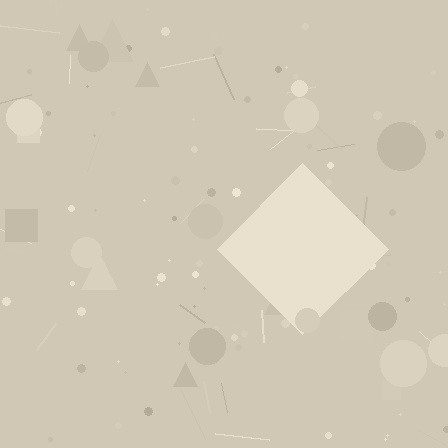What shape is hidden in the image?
A diamond is hidden in the image.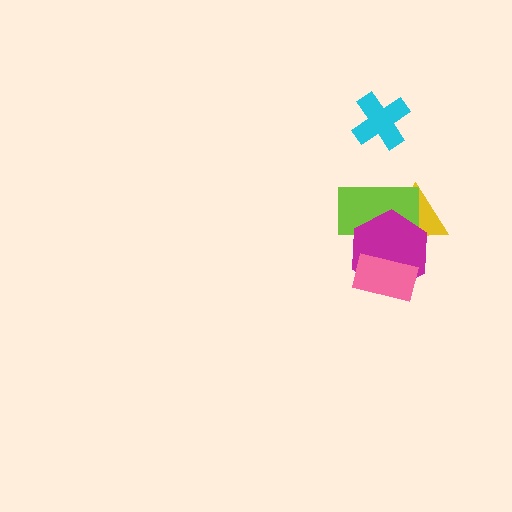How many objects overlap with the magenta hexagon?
3 objects overlap with the magenta hexagon.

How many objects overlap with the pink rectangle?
1 object overlaps with the pink rectangle.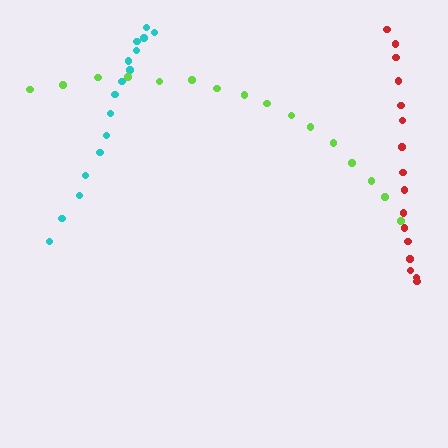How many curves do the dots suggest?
There are 3 distinct paths.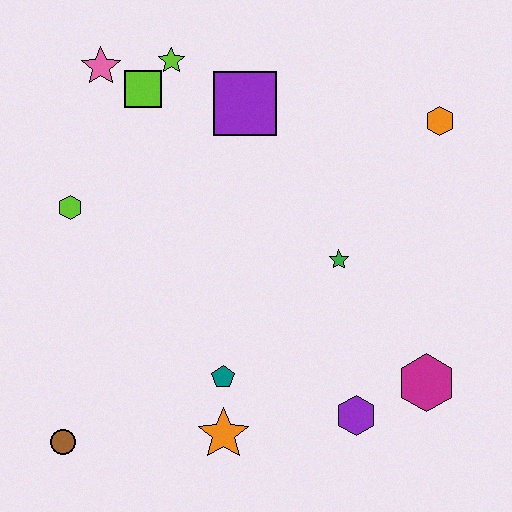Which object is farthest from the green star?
The brown circle is farthest from the green star.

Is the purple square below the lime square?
Yes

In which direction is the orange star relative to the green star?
The orange star is below the green star.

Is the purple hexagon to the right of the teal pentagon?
Yes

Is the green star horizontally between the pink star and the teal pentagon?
No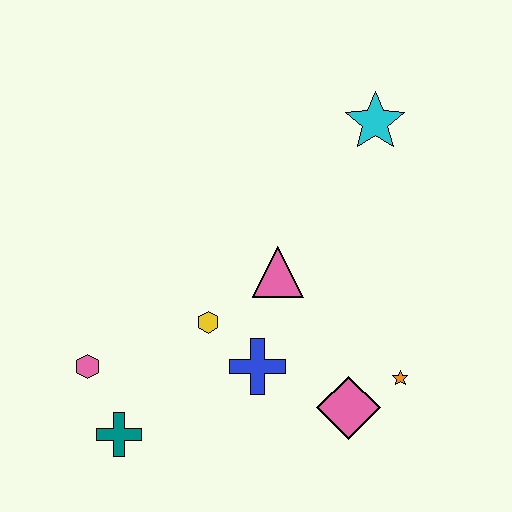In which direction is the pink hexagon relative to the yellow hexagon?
The pink hexagon is to the left of the yellow hexagon.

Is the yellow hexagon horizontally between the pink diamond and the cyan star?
No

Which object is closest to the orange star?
The pink diamond is closest to the orange star.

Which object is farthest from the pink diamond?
The cyan star is farthest from the pink diamond.